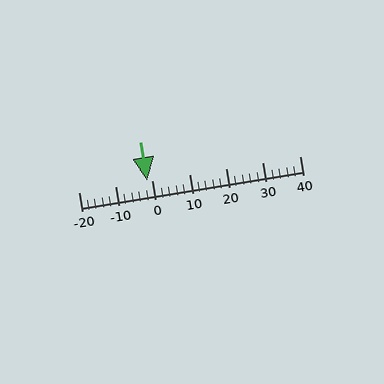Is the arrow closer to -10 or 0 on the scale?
The arrow is closer to 0.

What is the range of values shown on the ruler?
The ruler shows values from -20 to 40.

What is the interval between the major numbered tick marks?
The major tick marks are spaced 10 units apart.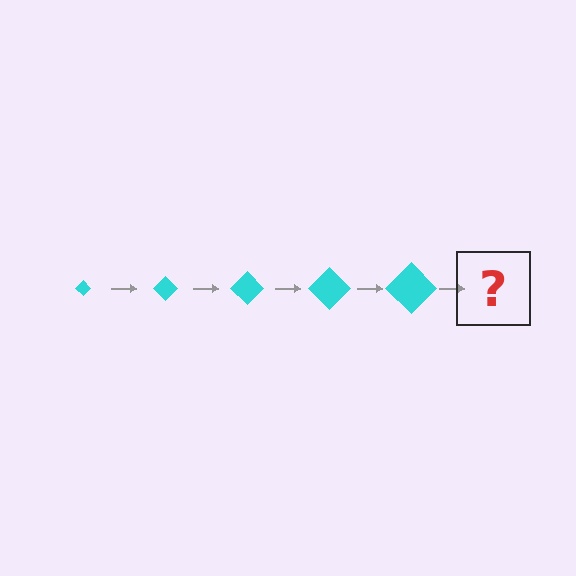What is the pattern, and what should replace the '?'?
The pattern is that the diamond gets progressively larger each step. The '?' should be a cyan diamond, larger than the previous one.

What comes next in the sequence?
The next element should be a cyan diamond, larger than the previous one.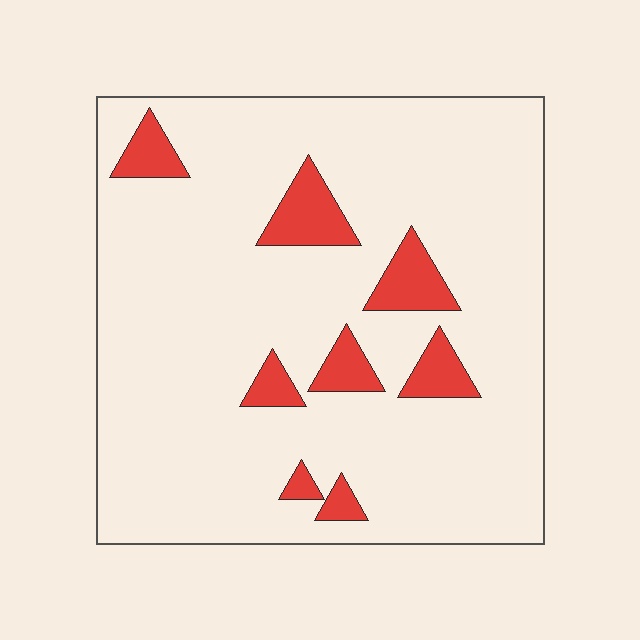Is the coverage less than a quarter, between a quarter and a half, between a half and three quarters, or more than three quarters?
Less than a quarter.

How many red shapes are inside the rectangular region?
8.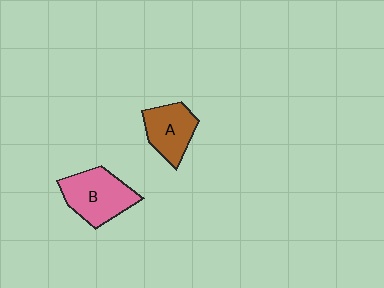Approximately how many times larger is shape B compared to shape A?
Approximately 1.3 times.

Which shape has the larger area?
Shape B (pink).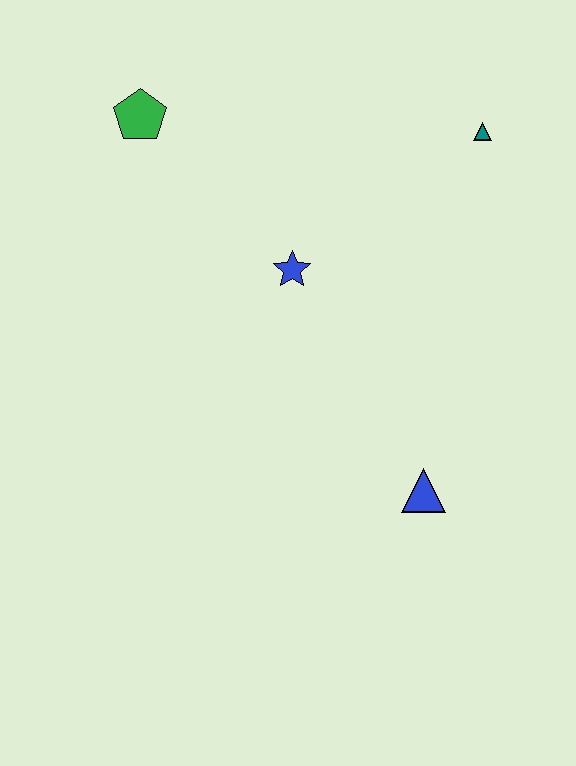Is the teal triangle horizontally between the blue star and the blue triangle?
No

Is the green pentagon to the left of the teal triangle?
Yes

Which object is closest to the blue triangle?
The blue star is closest to the blue triangle.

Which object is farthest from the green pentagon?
The blue triangle is farthest from the green pentagon.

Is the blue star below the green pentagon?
Yes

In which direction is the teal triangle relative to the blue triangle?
The teal triangle is above the blue triangle.